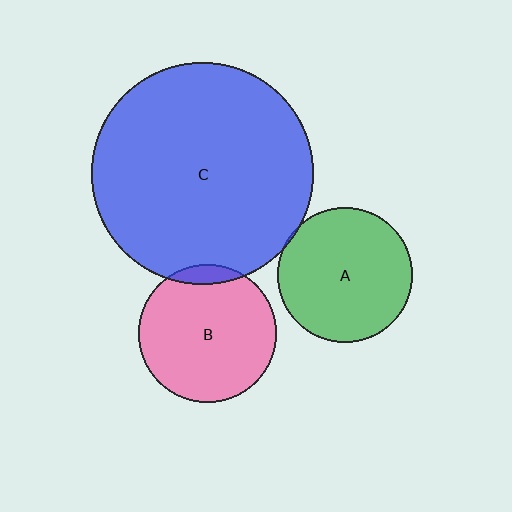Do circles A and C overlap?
Yes.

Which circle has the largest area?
Circle C (blue).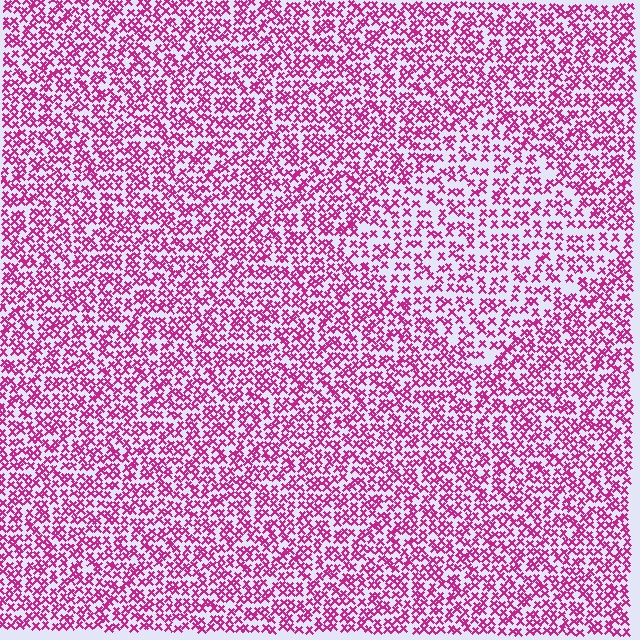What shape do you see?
I see a diamond.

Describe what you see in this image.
The image contains small magenta elements arranged at two different densities. A diamond-shaped region is visible where the elements are less densely packed than the surrounding area.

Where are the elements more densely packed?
The elements are more densely packed outside the diamond boundary.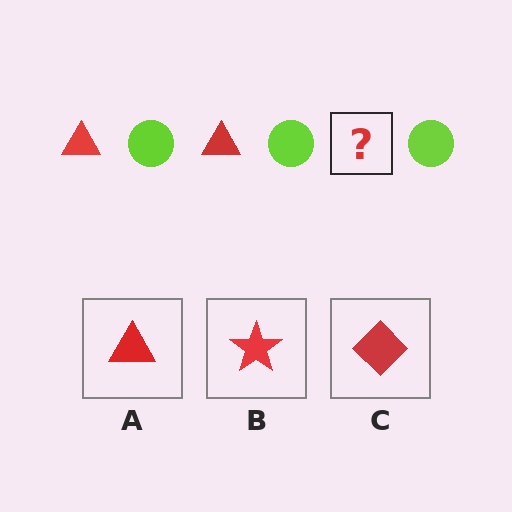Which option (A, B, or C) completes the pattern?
A.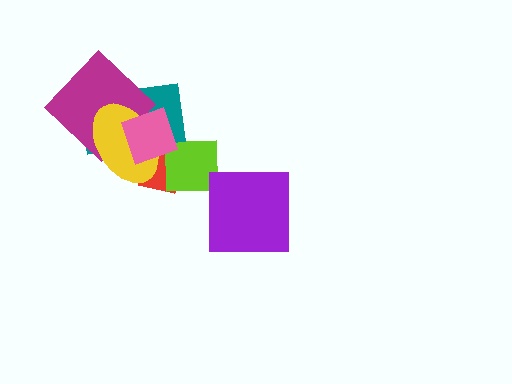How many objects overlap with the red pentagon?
4 objects overlap with the red pentagon.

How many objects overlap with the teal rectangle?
4 objects overlap with the teal rectangle.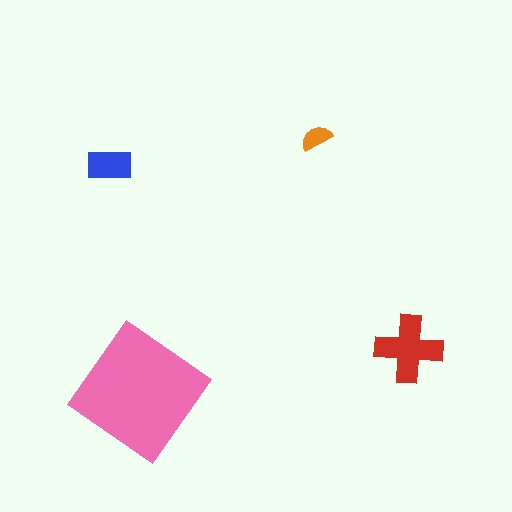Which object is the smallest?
The orange semicircle.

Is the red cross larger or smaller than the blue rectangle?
Larger.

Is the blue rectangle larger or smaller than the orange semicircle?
Larger.